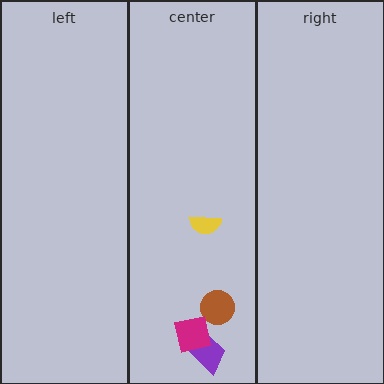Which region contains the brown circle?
The center region.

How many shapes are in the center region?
4.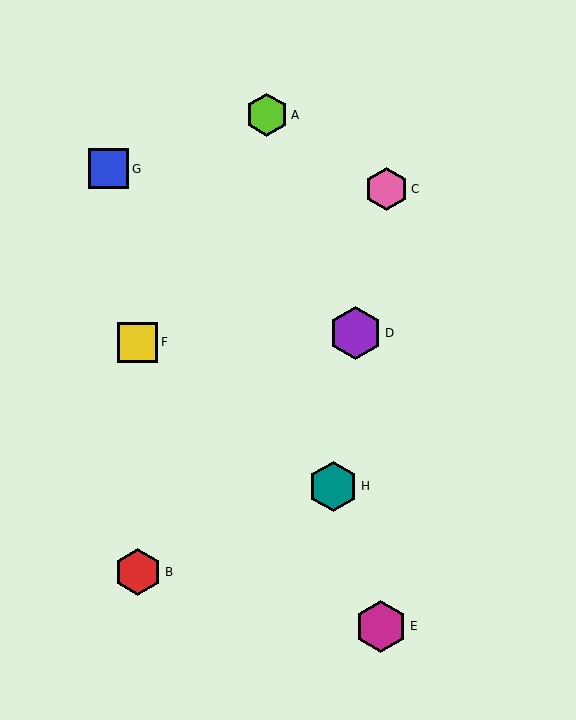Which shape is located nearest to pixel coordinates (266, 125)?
The lime hexagon (labeled A) at (267, 115) is nearest to that location.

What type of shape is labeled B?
Shape B is a red hexagon.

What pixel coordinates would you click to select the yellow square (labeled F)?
Click at (138, 342) to select the yellow square F.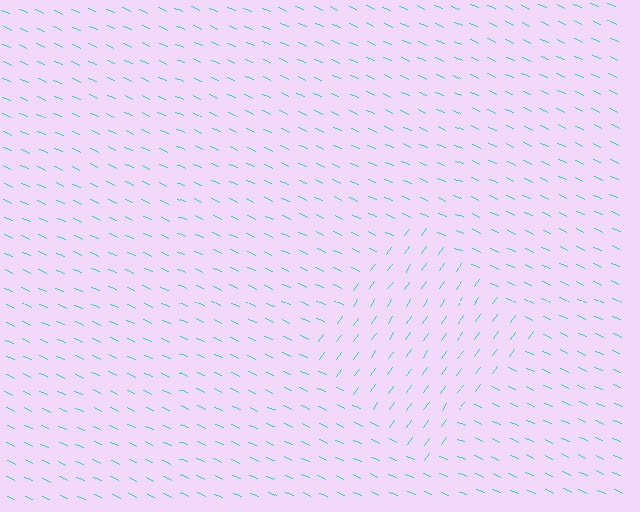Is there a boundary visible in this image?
Yes, there is a texture boundary formed by a change in line orientation.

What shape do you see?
I see a diamond.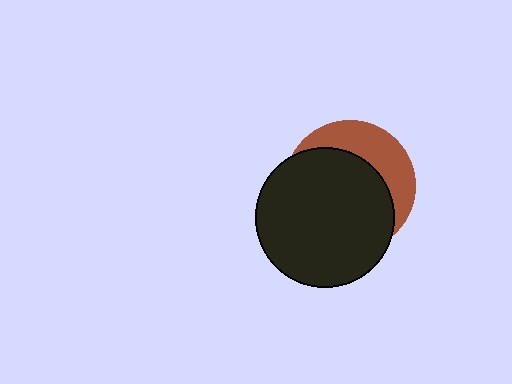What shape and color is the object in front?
The object in front is a black circle.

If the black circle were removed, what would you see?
You would see the complete brown circle.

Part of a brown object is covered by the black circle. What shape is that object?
It is a circle.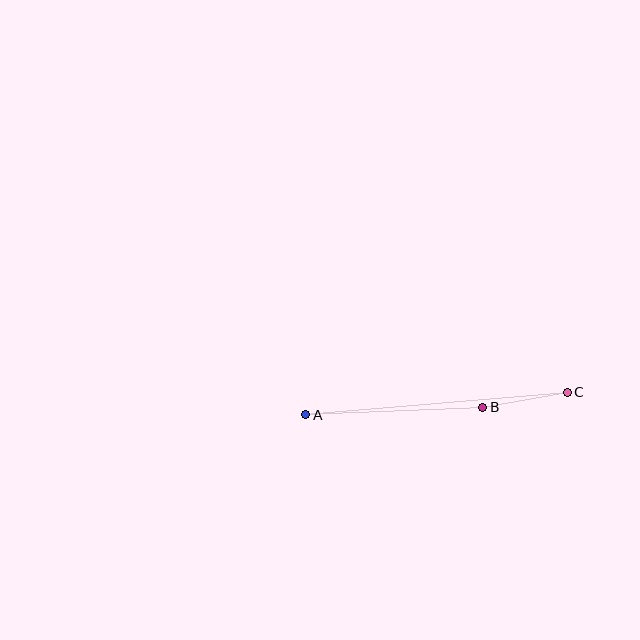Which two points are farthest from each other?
Points A and C are farthest from each other.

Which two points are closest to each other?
Points B and C are closest to each other.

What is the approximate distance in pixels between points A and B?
The distance between A and B is approximately 177 pixels.